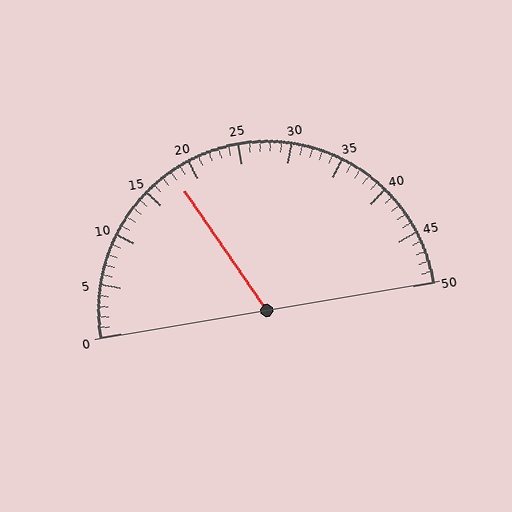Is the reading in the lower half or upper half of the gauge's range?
The reading is in the lower half of the range (0 to 50).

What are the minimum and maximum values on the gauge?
The gauge ranges from 0 to 50.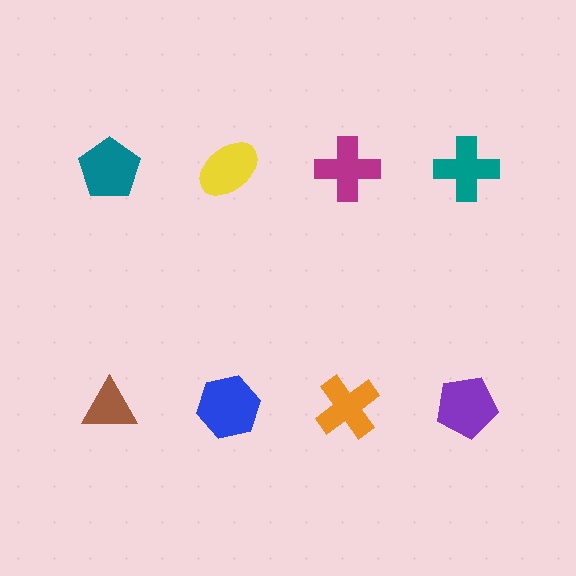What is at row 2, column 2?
A blue hexagon.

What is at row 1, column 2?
A yellow ellipse.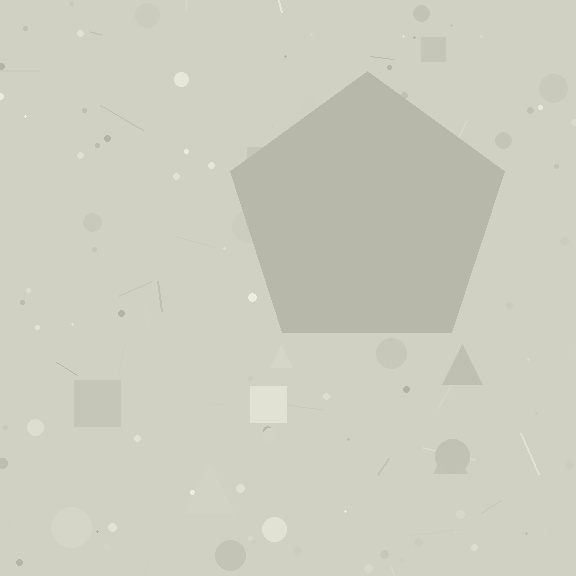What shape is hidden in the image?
A pentagon is hidden in the image.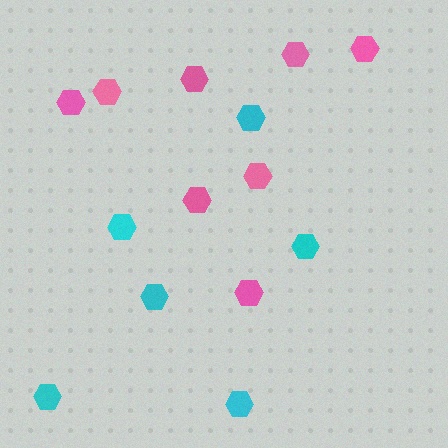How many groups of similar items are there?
There are 2 groups: one group of cyan hexagons (6) and one group of pink hexagons (8).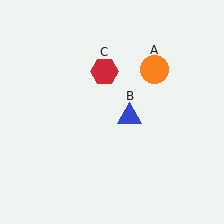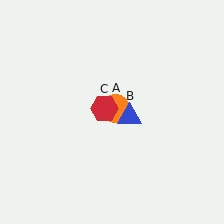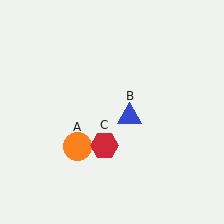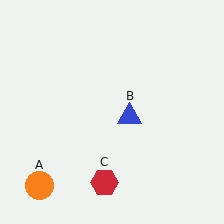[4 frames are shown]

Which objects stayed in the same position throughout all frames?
Blue triangle (object B) remained stationary.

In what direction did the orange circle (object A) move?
The orange circle (object A) moved down and to the left.